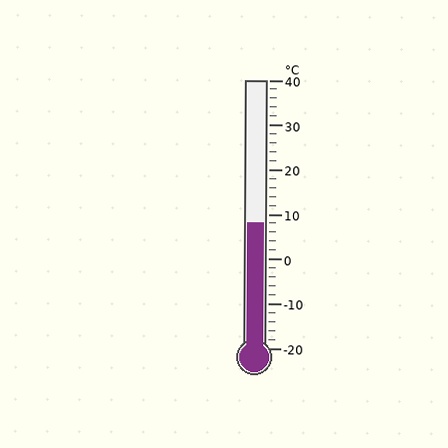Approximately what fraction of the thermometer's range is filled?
The thermometer is filled to approximately 45% of its range.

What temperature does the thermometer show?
The thermometer shows approximately 8°C.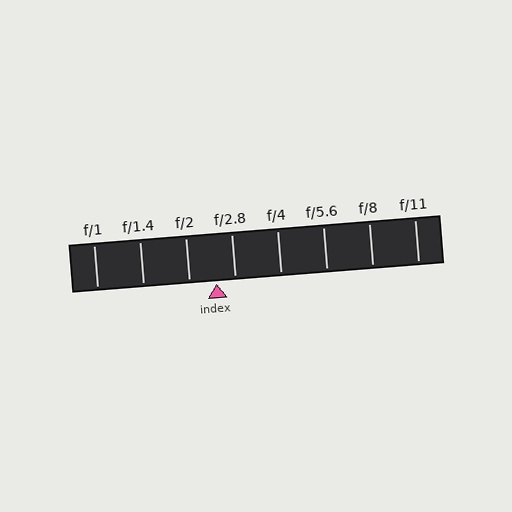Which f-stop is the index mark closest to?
The index mark is closest to f/2.8.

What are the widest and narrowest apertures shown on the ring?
The widest aperture shown is f/1 and the narrowest is f/11.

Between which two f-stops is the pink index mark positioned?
The index mark is between f/2 and f/2.8.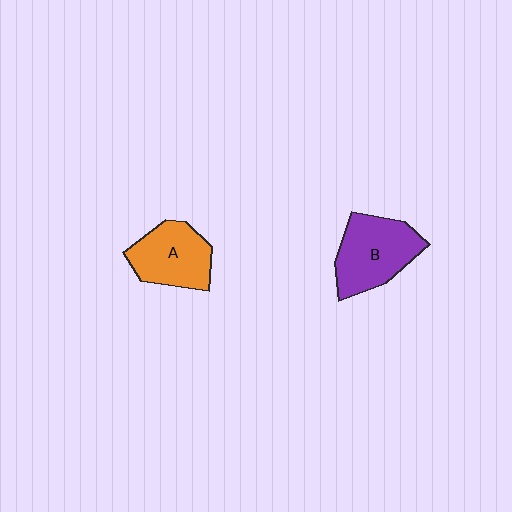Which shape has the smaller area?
Shape A (orange).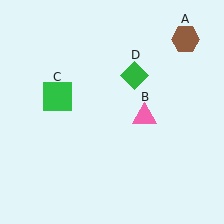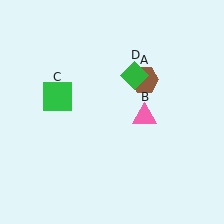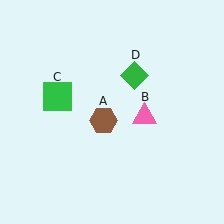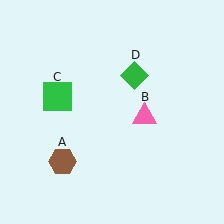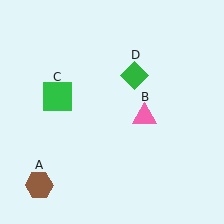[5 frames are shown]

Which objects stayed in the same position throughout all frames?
Pink triangle (object B) and green square (object C) and green diamond (object D) remained stationary.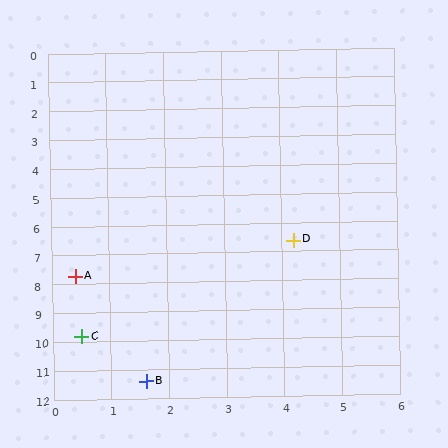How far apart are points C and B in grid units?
Points C and B are about 1.9 grid units apart.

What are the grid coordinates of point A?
Point A is at approximately (0.4, 7.7).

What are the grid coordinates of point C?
Point C is at approximately (0.5, 9.8).